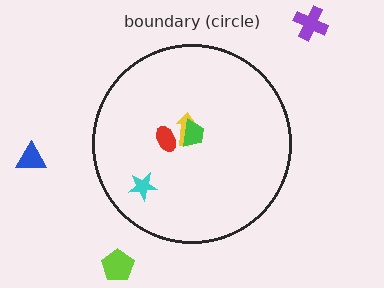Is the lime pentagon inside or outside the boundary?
Outside.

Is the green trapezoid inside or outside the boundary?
Inside.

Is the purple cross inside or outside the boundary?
Outside.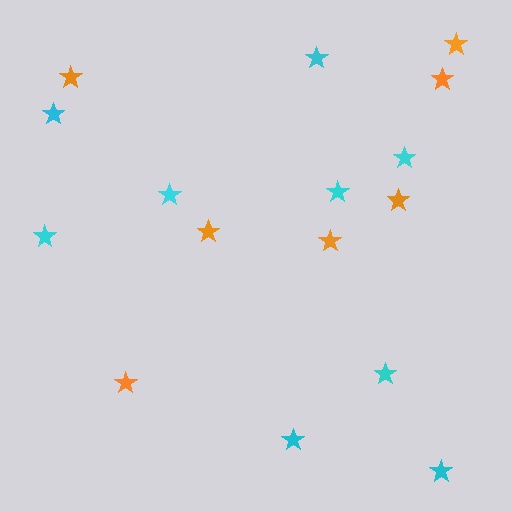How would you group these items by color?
There are 2 groups: one group of cyan stars (9) and one group of orange stars (7).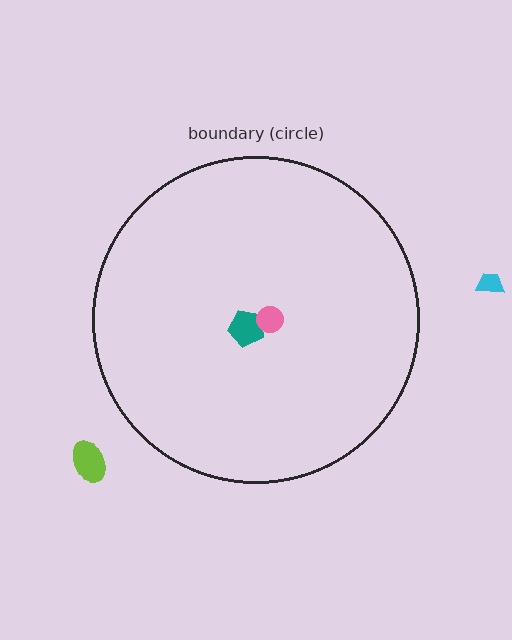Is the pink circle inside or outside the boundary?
Inside.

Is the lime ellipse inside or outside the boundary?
Outside.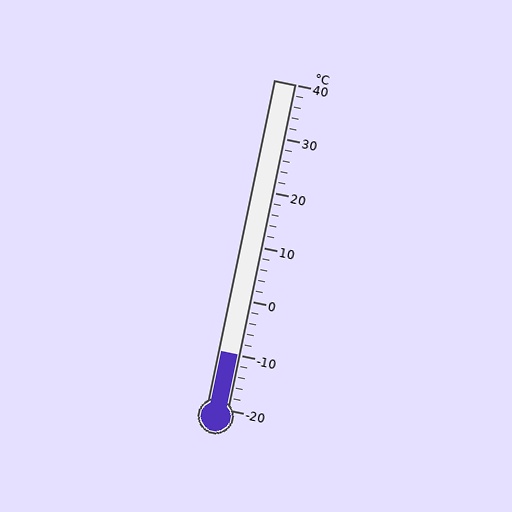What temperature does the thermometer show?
The thermometer shows approximately -10°C.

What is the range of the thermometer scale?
The thermometer scale ranges from -20°C to 40°C.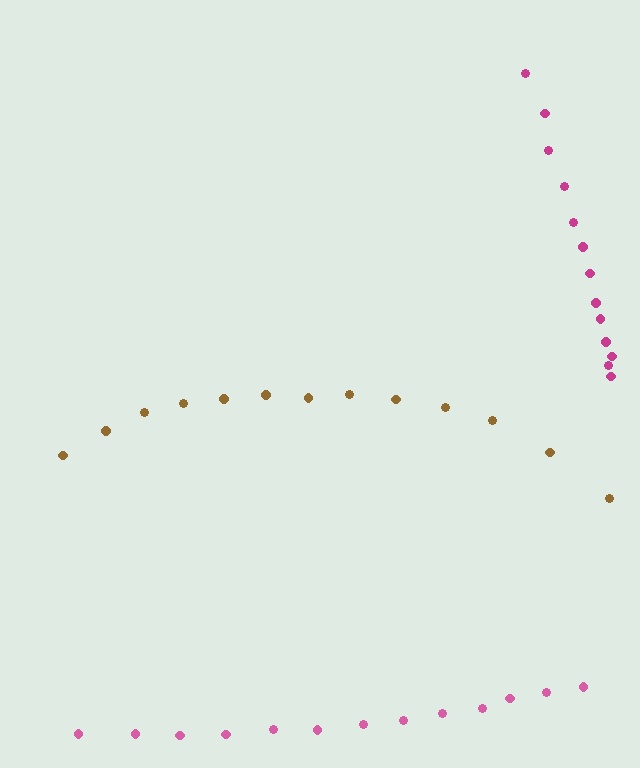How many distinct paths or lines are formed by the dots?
There are 3 distinct paths.